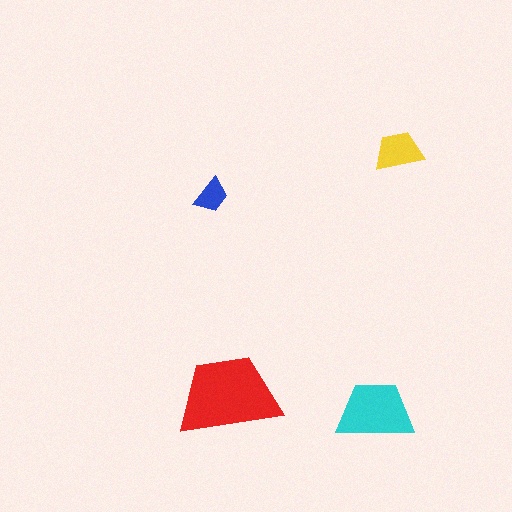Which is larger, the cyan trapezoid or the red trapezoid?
The red one.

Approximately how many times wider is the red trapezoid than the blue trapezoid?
About 3 times wider.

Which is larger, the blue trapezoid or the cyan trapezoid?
The cyan one.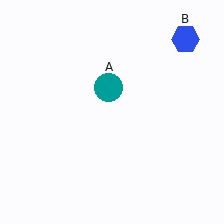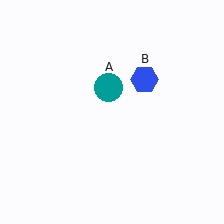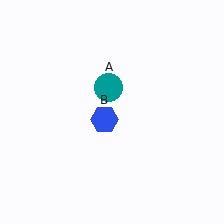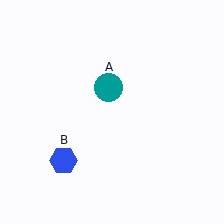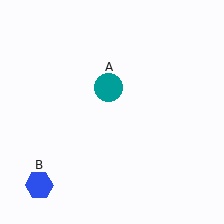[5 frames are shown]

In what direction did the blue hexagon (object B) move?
The blue hexagon (object B) moved down and to the left.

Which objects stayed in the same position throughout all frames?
Teal circle (object A) remained stationary.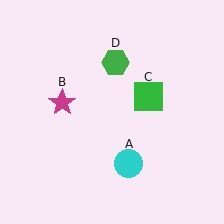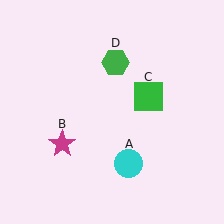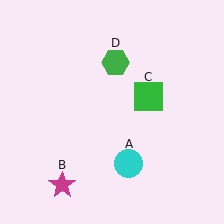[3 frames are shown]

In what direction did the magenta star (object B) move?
The magenta star (object B) moved down.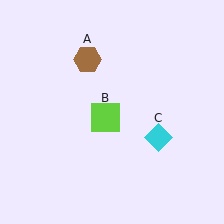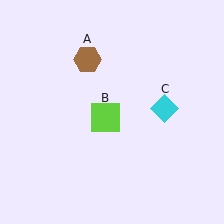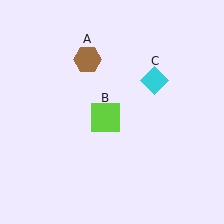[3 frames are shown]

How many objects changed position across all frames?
1 object changed position: cyan diamond (object C).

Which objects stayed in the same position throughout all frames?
Brown hexagon (object A) and lime square (object B) remained stationary.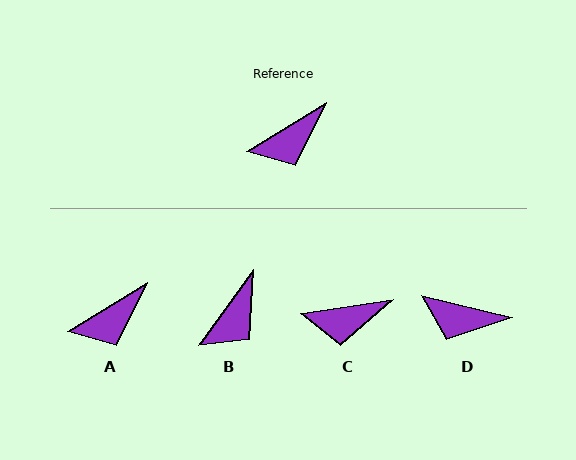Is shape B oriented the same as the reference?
No, it is off by about 23 degrees.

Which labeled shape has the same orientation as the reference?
A.